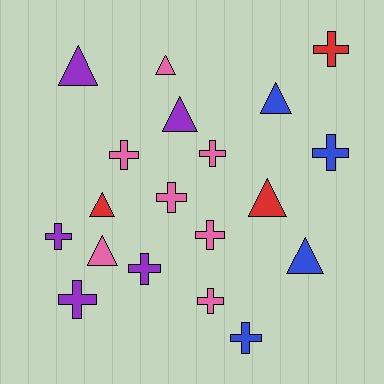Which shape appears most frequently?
Cross, with 11 objects.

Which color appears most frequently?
Pink, with 7 objects.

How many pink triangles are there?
There are 2 pink triangles.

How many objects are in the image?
There are 19 objects.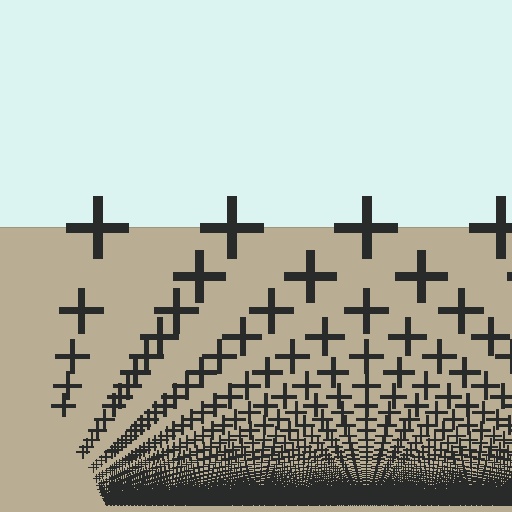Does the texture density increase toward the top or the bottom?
Density increases toward the bottom.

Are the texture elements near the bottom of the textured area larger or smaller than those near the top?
Smaller. The gradient is inverted — elements near the bottom are smaller and denser.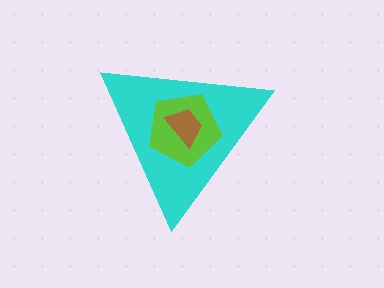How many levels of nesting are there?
3.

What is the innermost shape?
The brown trapezoid.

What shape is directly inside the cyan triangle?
The lime pentagon.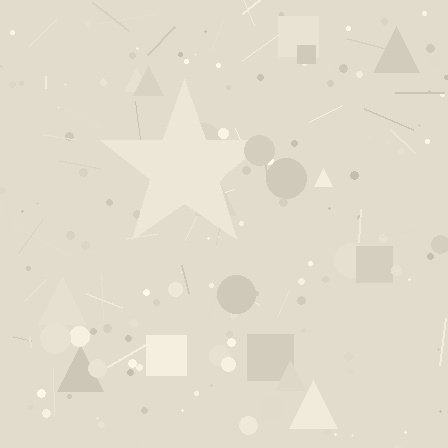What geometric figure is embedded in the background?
A star is embedded in the background.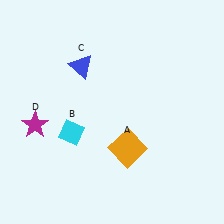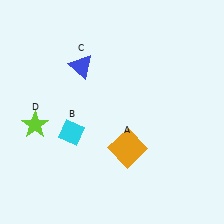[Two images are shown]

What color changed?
The star (D) changed from magenta in Image 1 to lime in Image 2.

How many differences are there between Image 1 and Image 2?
There is 1 difference between the two images.